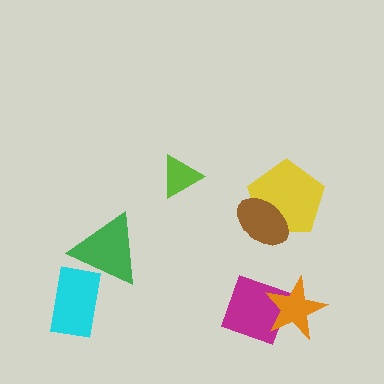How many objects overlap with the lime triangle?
0 objects overlap with the lime triangle.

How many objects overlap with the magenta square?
1 object overlaps with the magenta square.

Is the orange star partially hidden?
No, no other shape covers it.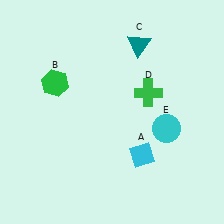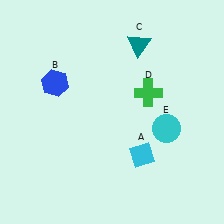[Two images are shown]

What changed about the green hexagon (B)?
In Image 1, B is green. In Image 2, it changed to blue.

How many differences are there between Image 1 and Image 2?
There is 1 difference between the two images.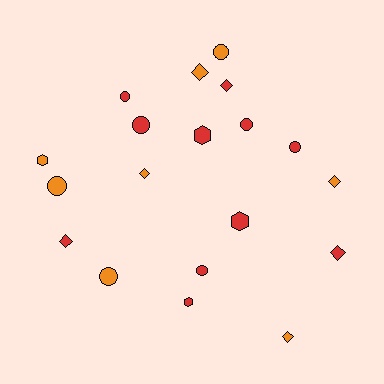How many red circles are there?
There are 5 red circles.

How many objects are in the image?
There are 19 objects.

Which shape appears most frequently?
Circle, with 8 objects.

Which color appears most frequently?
Red, with 11 objects.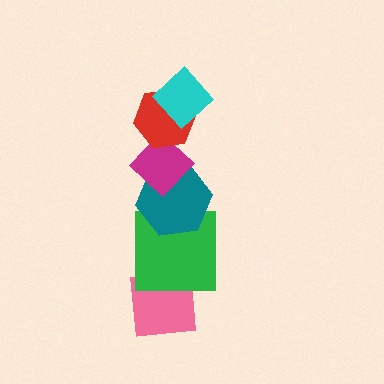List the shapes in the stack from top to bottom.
From top to bottom: the cyan diamond, the red hexagon, the magenta diamond, the teal hexagon, the green square, the pink square.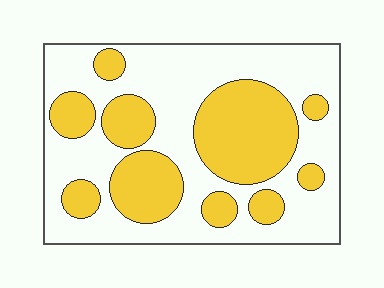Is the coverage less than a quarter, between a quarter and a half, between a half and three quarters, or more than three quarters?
Between a quarter and a half.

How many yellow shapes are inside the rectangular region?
10.